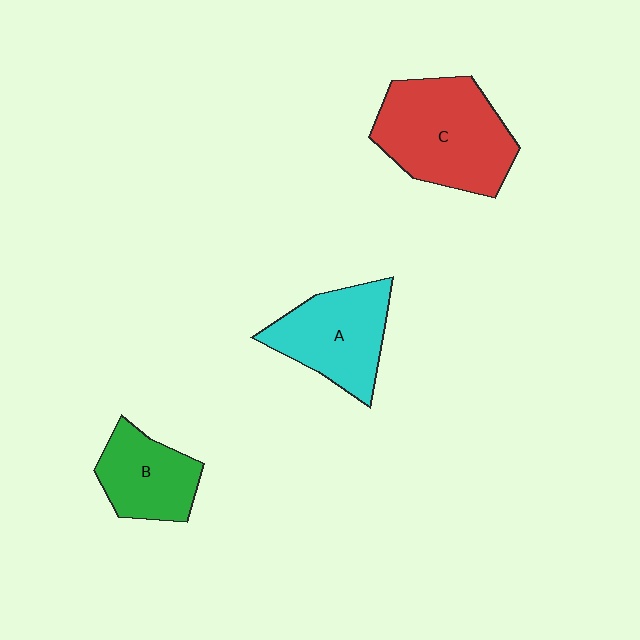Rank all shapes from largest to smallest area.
From largest to smallest: C (red), A (cyan), B (green).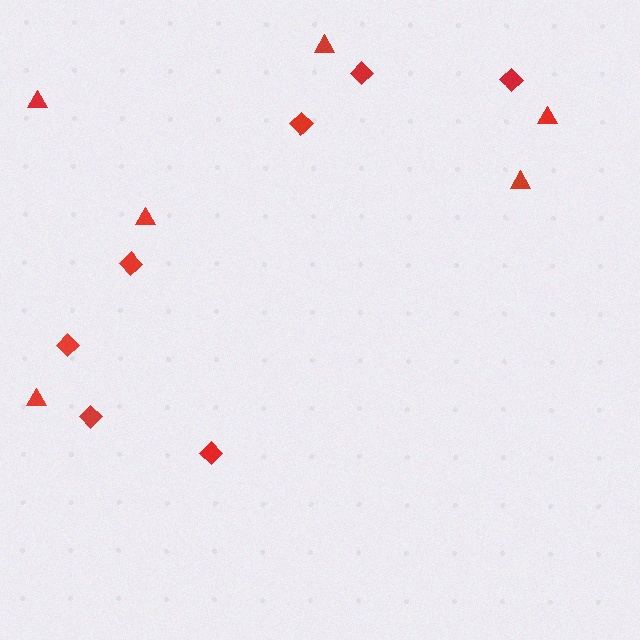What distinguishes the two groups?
There are 2 groups: one group of diamonds (7) and one group of triangles (6).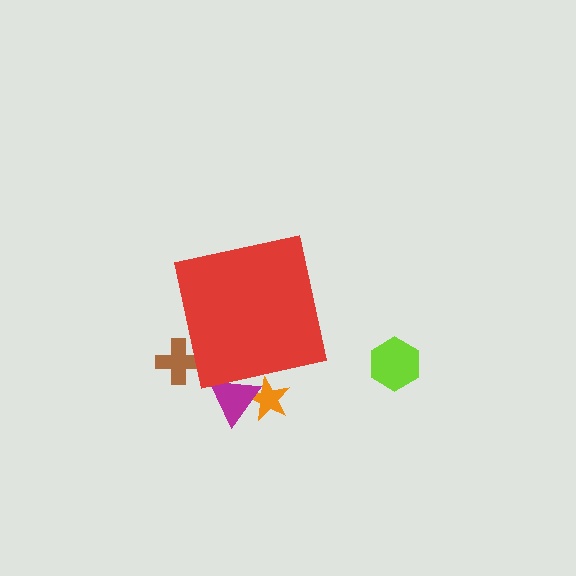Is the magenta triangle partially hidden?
Yes, the magenta triangle is partially hidden behind the red square.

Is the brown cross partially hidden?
Yes, the brown cross is partially hidden behind the red square.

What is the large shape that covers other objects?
A red square.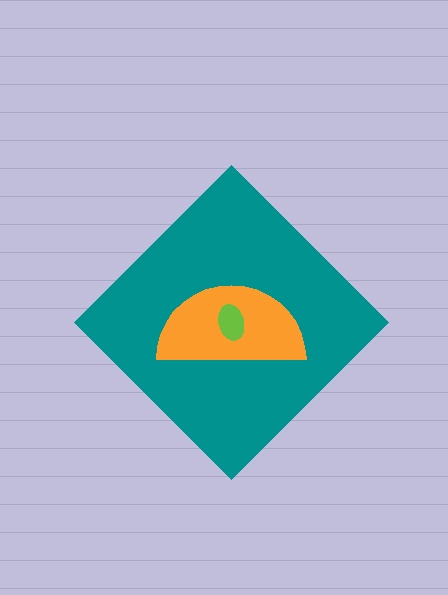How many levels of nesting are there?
3.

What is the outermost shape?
The teal diamond.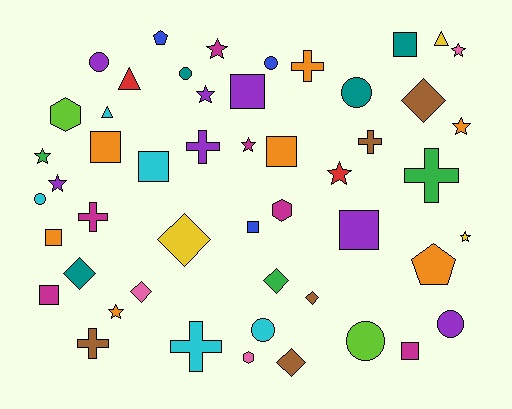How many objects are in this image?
There are 50 objects.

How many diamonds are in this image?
There are 7 diamonds.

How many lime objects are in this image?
There are 2 lime objects.